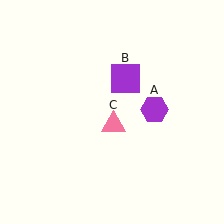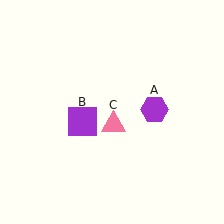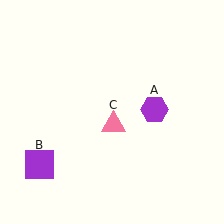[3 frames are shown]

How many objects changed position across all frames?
1 object changed position: purple square (object B).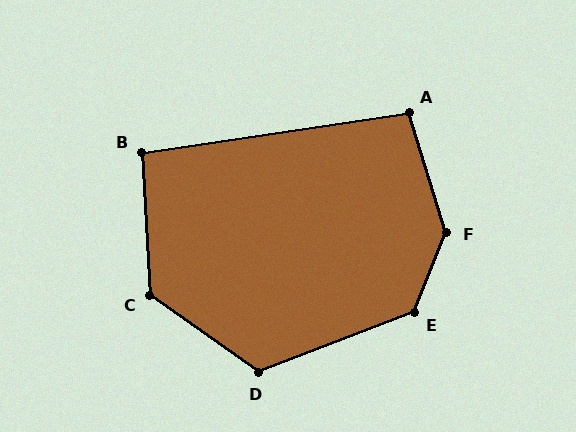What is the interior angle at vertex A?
Approximately 99 degrees (obtuse).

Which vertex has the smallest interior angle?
B, at approximately 95 degrees.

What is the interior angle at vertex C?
Approximately 128 degrees (obtuse).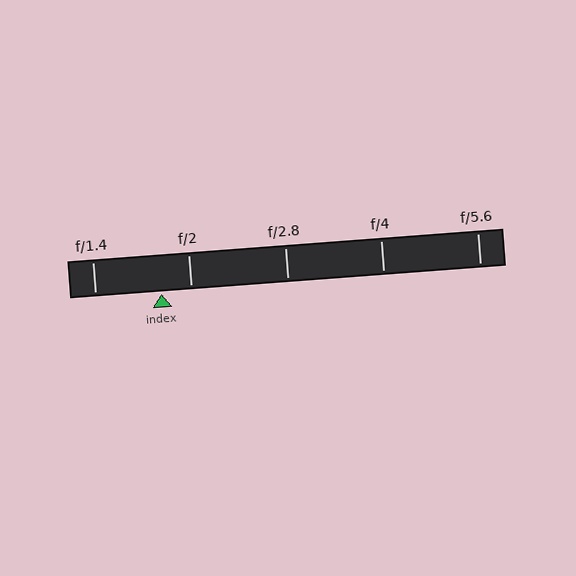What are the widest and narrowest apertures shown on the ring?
The widest aperture shown is f/1.4 and the narrowest is f/5.6.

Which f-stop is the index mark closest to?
The index mark is closest to f/2.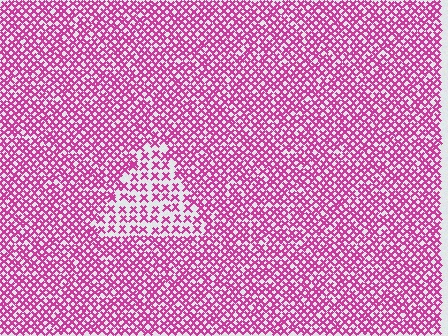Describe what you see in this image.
The image contains small magenta elements arranged at two different densities. A triangle-shaped region is visible where the elements are less densely packed than the surrounding area.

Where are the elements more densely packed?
The elements are more densely packed outside the triangle boundary.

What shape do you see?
I see a triangle.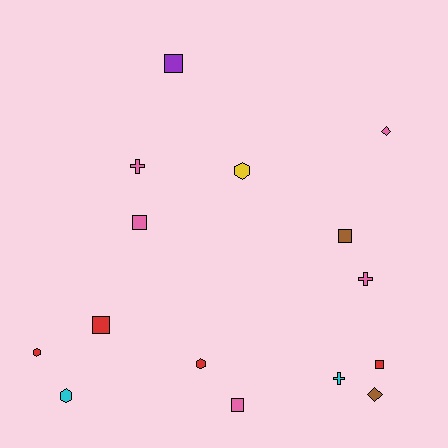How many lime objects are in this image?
There are no lime objects.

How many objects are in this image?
There are 15 objects.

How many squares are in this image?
There are 6 squares.